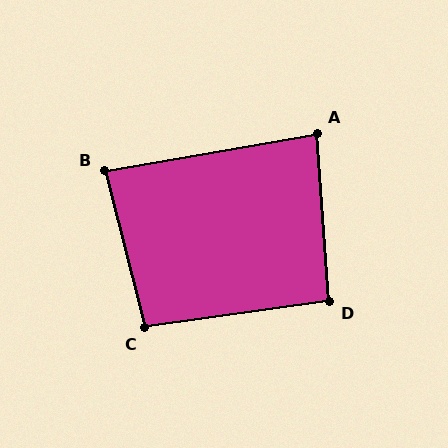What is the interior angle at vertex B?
Approximately 86 degrees (approximately right).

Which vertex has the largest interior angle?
C, at approximately 96 degrees.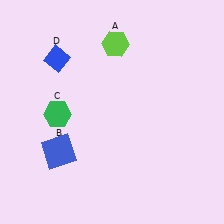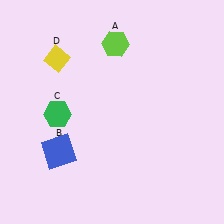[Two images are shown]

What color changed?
The diamond (D) changed from blue in Image 1 to yellow in Image 2.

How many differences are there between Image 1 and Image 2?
There is 1 difference between the two images.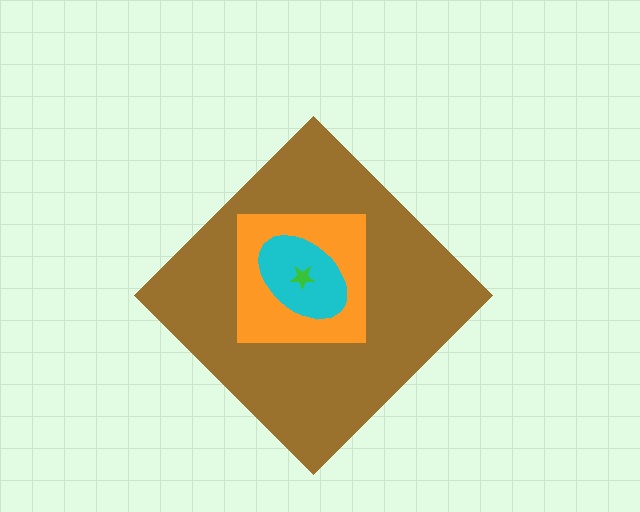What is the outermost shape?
The brown diamond.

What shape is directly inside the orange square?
The cyan ellipse.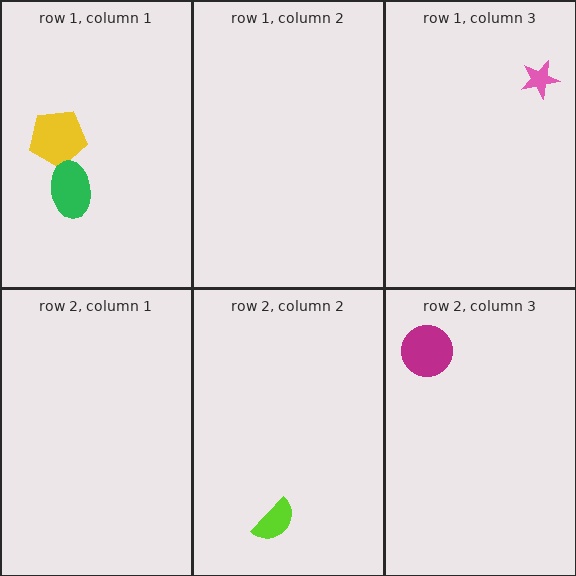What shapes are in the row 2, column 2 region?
The lime semicircle.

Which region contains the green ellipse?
The row 1, column 1 region.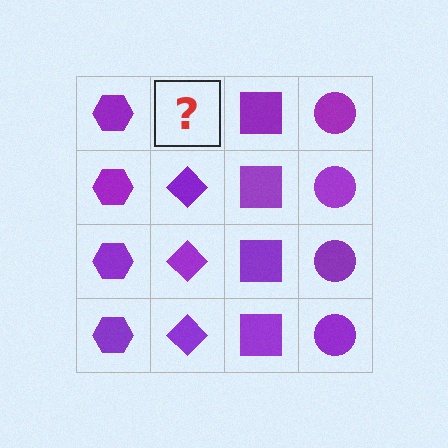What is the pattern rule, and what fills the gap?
The rule is that each column has a consistent shape. The gap should be filled with a purple diamond.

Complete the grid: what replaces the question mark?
The question mark should be replaced with a purple diamond.